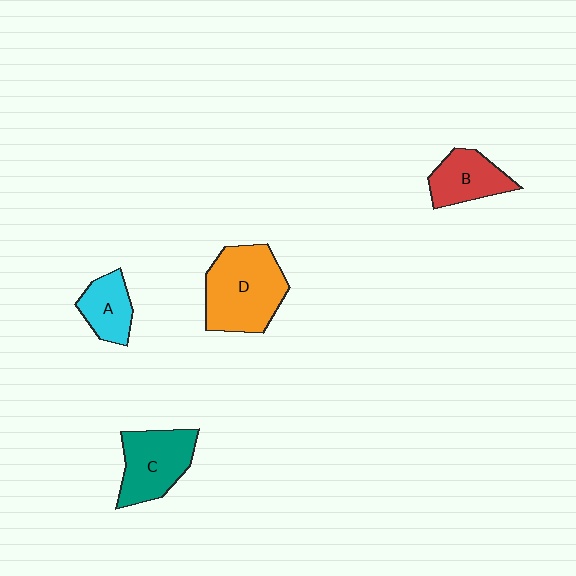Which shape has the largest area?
Shape D (orange).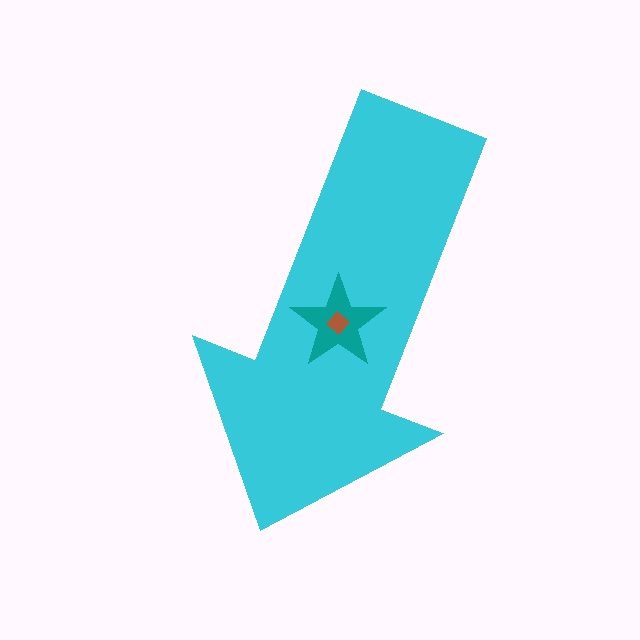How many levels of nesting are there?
3.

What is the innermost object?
The brown diamond.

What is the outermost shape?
The cyan arrow.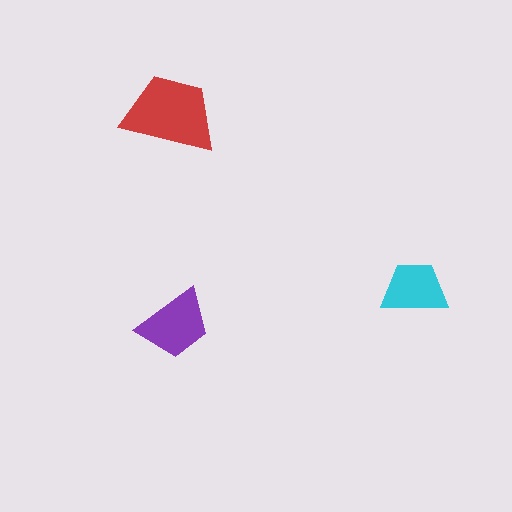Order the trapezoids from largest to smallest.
the red one, the purple one, the cyan one.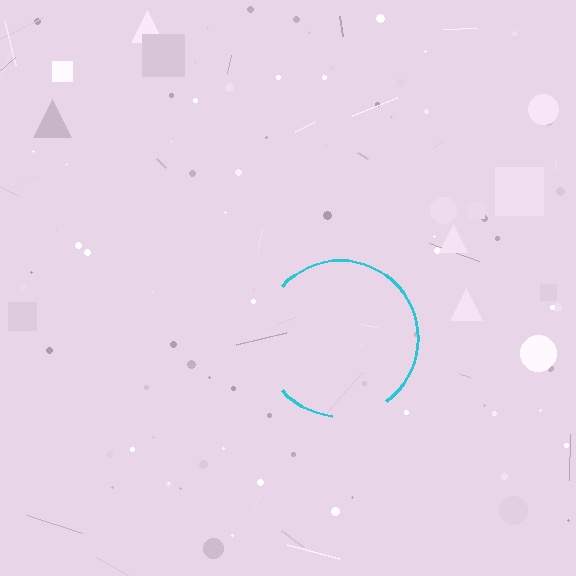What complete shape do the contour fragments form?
The contour fragments form a circle.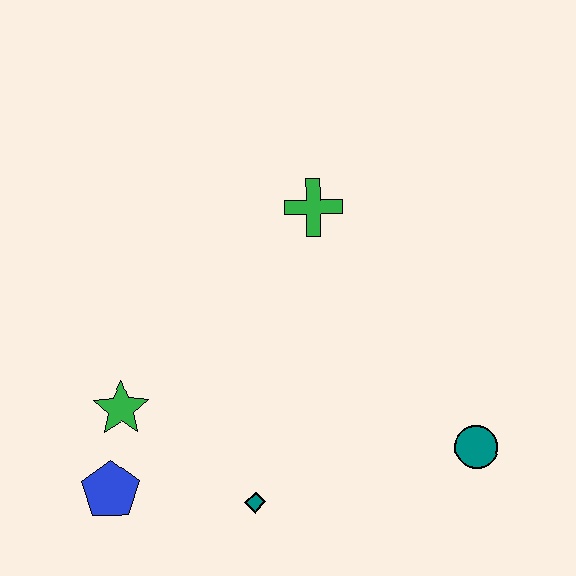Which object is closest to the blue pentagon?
The green star is closest to the blue pentagon.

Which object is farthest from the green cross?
The blue pentagon is farthest from the green cross.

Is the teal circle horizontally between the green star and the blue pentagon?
No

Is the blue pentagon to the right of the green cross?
No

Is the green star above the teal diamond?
Yes